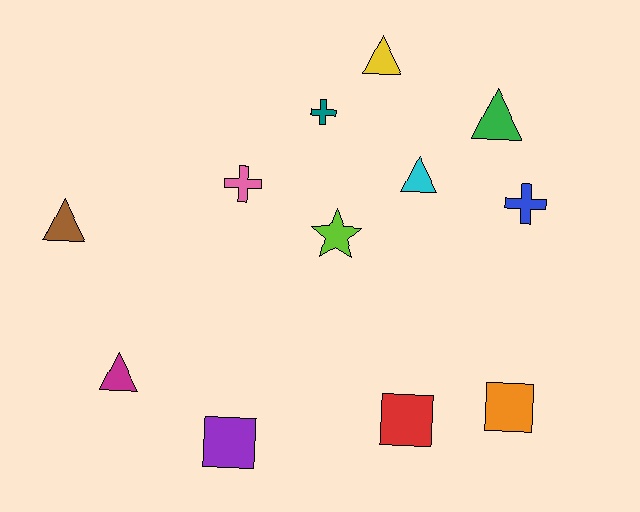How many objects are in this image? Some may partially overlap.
There are 12 objects.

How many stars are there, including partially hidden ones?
There is 1 star.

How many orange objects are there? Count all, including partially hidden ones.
There is 1 orange object.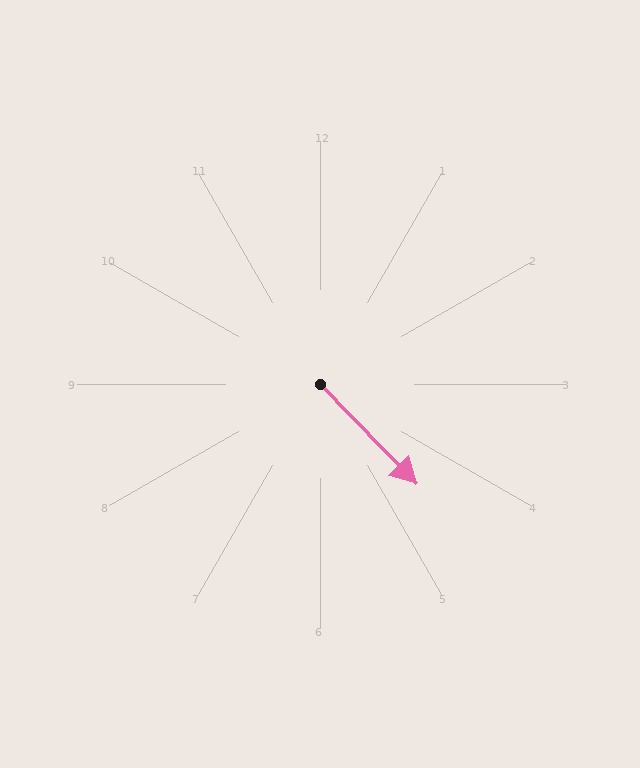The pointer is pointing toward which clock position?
Roughly 5 o'clock.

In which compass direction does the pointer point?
Southeast.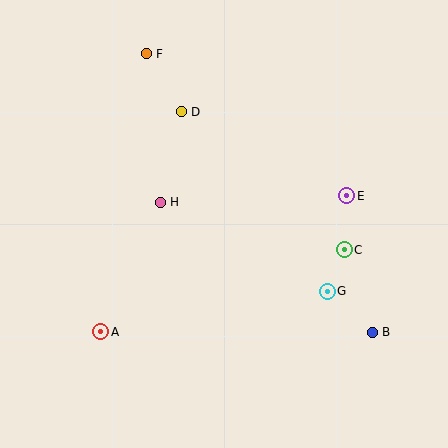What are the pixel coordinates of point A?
Point A is at (101, 332).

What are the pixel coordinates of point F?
Point F is at (146, 54).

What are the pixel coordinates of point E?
Point E is at (347, 196).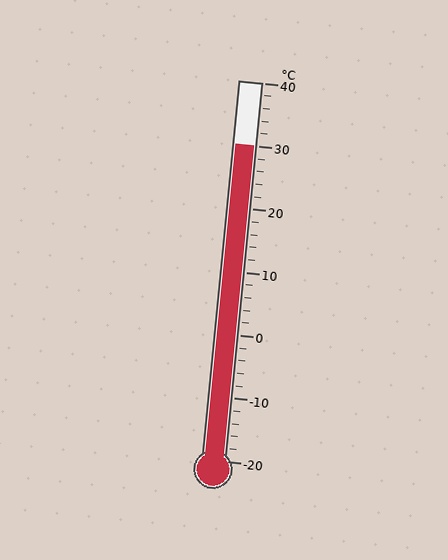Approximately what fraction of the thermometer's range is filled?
The thermometer is filled to approximately 85% of its range.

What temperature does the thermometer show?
The thermometer shows approximately 30°C.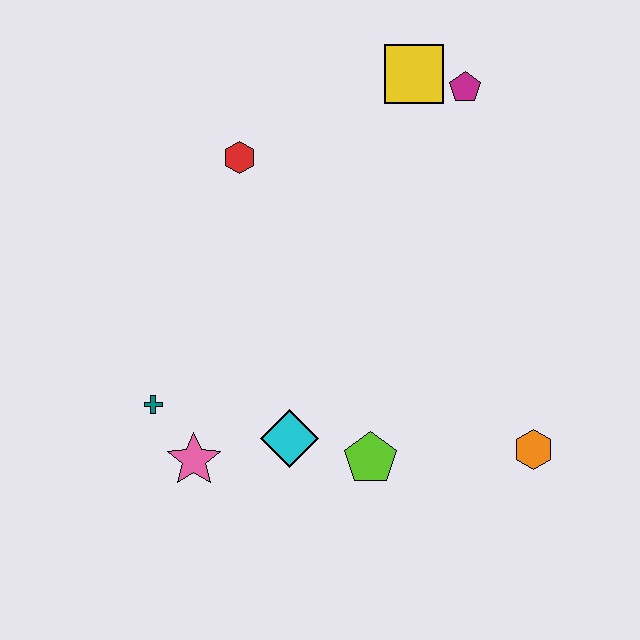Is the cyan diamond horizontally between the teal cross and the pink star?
No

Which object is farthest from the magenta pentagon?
The pink star is farthest from the magenta pentagon.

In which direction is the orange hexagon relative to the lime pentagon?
The orange hexagon is to the right of the lime pentagon.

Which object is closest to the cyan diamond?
The lime pentagon is closest to the cyan diamond.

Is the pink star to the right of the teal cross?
Yes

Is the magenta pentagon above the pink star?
Yes